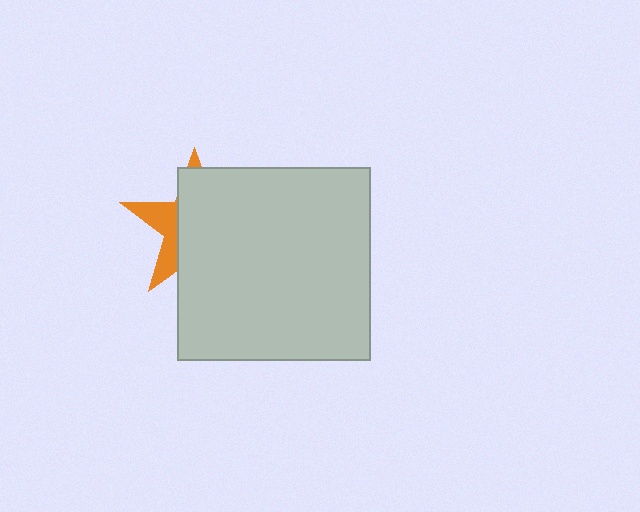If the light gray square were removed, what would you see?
You would see the complete orange star.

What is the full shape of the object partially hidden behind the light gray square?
The partially hidden object is an orange star.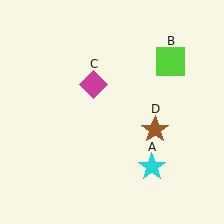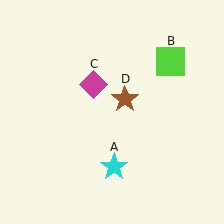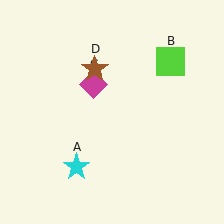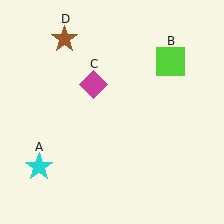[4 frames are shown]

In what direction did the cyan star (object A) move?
The cyan star (object A) moved left.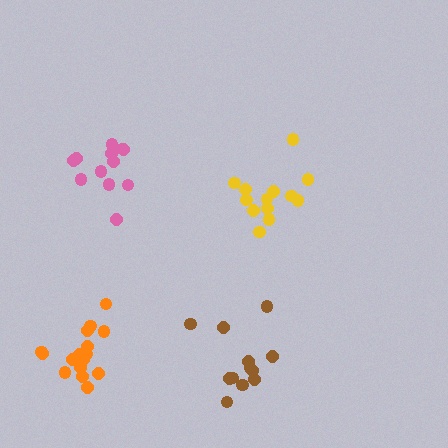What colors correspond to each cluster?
The clusters are colored: yellow, pink, brown, orange.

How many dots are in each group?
Group 1: 13 dots, Group 2: 12 dots, Group 3: 12 dots, Group 4: 16 dots (53 total).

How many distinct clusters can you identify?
There are 4 distinct clusters.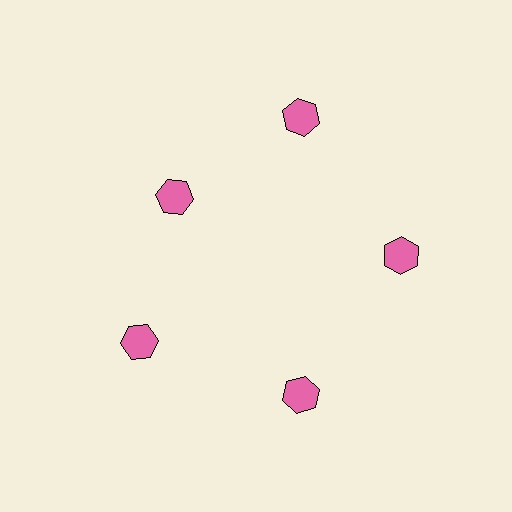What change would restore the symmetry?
The symmetry would be restored by moving it outward, back onto the ring so that all 5 hexagons sit at equal angles and equal distance from the center.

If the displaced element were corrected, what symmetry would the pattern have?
It would have 5-fold rotational symmetry — the pattern would map onto itself every 72 degrees.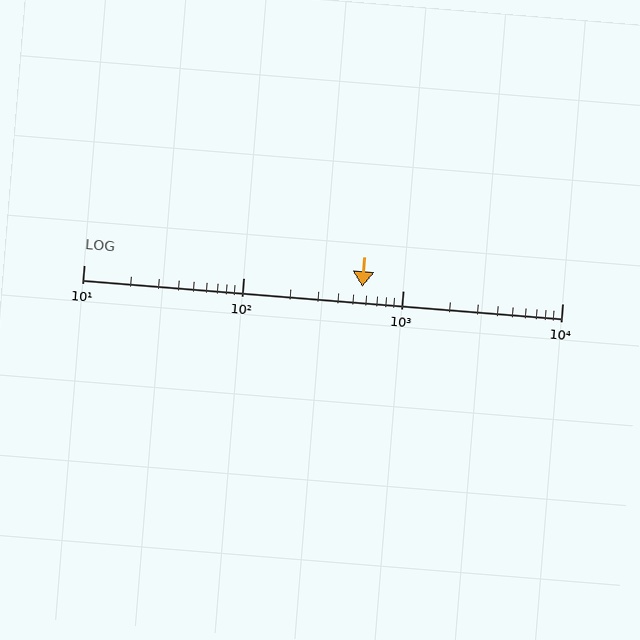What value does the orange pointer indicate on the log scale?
The pointer indicates approximately 560.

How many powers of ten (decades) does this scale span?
The scale spans 3 decades, from 10 to 10000.